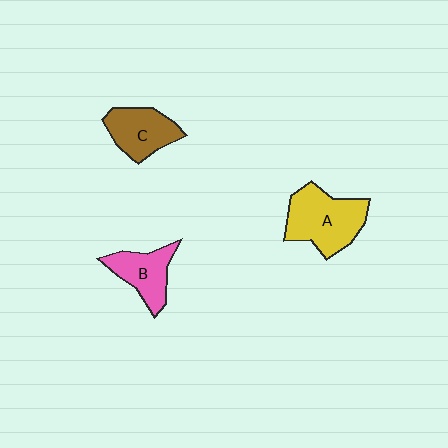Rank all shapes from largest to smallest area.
From largest to smallest: A (yellow), C (brown), B (pink).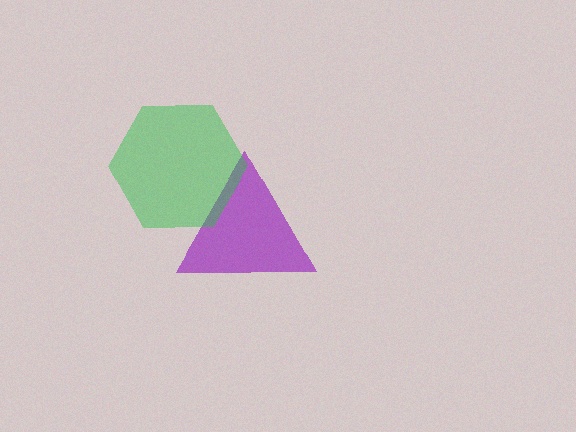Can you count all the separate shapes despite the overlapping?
Yes, there are 2 separate shapes.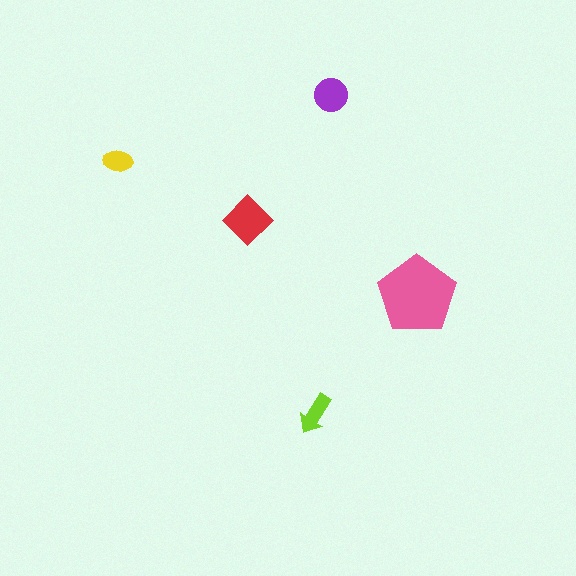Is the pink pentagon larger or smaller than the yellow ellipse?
Larger.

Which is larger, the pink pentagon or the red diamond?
The pink pentagon.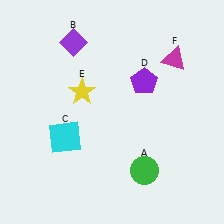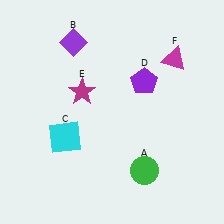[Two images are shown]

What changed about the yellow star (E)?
In Image 1, E is yellow. In Image 2, it changed to magenta.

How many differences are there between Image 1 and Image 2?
There is 1 difference between the two images.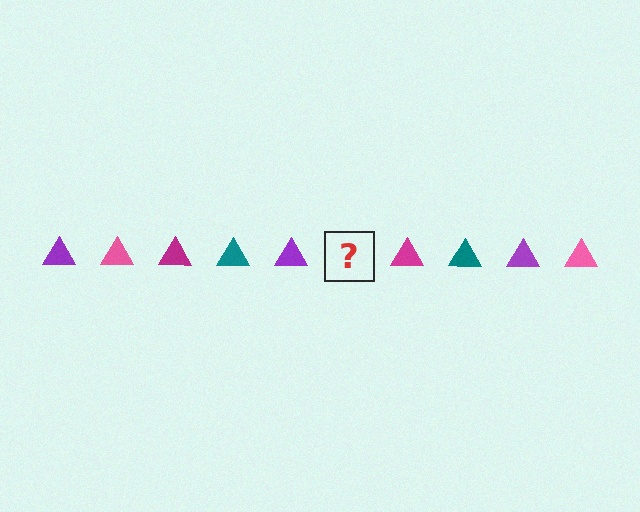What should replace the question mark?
The question mark should be replaced with a pink triangle.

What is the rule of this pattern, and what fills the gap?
The rule is that the pattern cycles through purple, pink, magenta, teal triangles. The gap should be filled with a pink triangle.